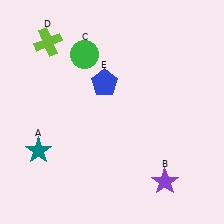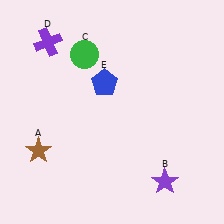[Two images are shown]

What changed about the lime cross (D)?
In Image 1, D is lime. In Image 2, it changed to purple.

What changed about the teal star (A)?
In Image 1, A is teal. In Image 2, it changed to brown.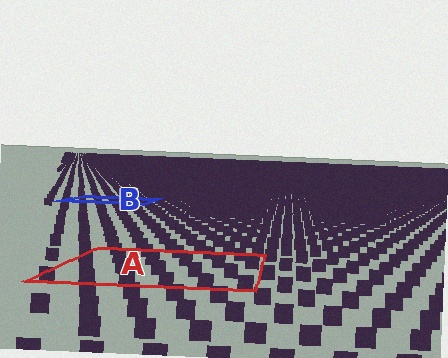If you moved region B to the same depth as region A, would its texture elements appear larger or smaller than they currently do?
They would appear larger. At a closer depth, the same texture elements are projected at a bigger on-screen size.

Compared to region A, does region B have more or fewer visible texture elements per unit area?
Region B has more texture elements per unit area — they are packed more densely because it is farther away.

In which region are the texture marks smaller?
The texture marks are smaller in region B, because it is farther away.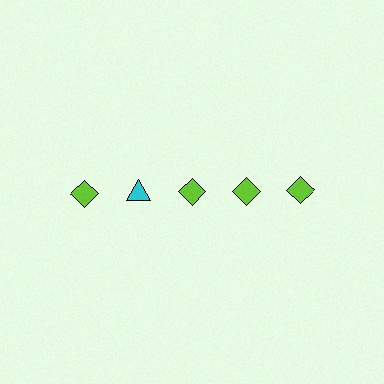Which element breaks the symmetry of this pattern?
The cyan triangle in the top row, second from left column breaks the symmetry. All other shapes are lime diamonds.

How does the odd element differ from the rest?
It differs in both color (cyan instead of lime) and shape (triangle instead of diamond).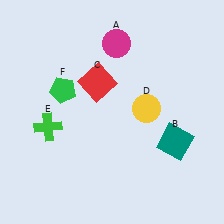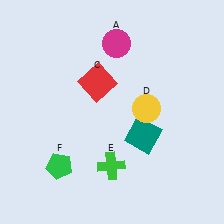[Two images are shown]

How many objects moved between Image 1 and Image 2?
3 objects moved between the two images.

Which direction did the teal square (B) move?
The teal square (B) moved left.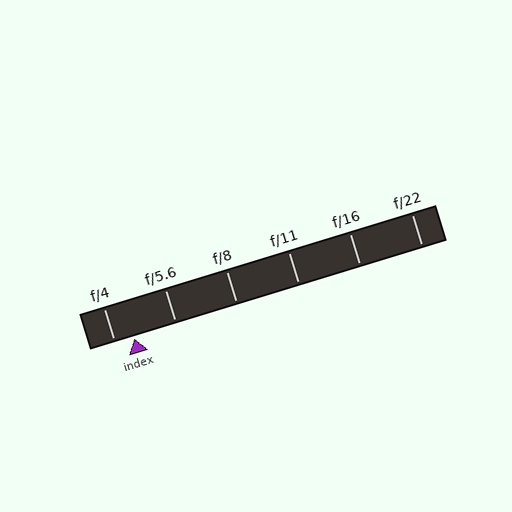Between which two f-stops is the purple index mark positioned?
The index mark is between f/4 and f/5.6.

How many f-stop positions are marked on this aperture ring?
There are 6 f-stop positions marked.